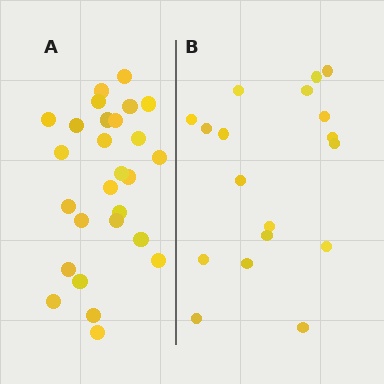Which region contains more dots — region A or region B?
Region A (the left region) has more dots.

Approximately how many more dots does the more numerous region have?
Region A has roughly 8 or so more dots than region B.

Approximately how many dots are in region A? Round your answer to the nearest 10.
About 30 dots. (The exact count is 27, which rounds to 30.)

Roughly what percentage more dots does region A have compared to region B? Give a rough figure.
About 50% more.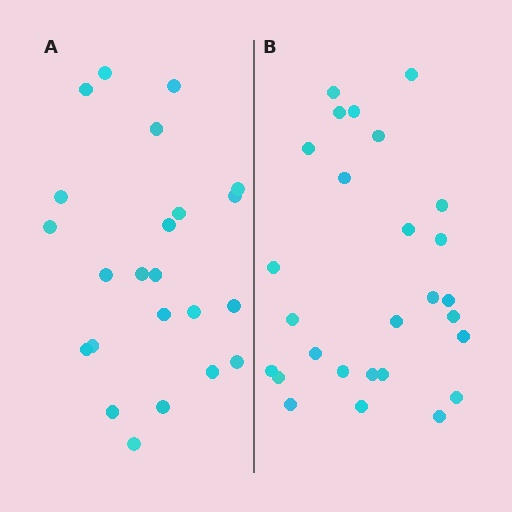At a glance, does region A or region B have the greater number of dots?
Region B (the right region) has more dots.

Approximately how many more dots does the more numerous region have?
Region B has about 4 more dots than region A.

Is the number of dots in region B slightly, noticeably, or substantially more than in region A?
Region B has only slightly more — the two regions are fairly close. The ratio is roughly 1.2 to 1.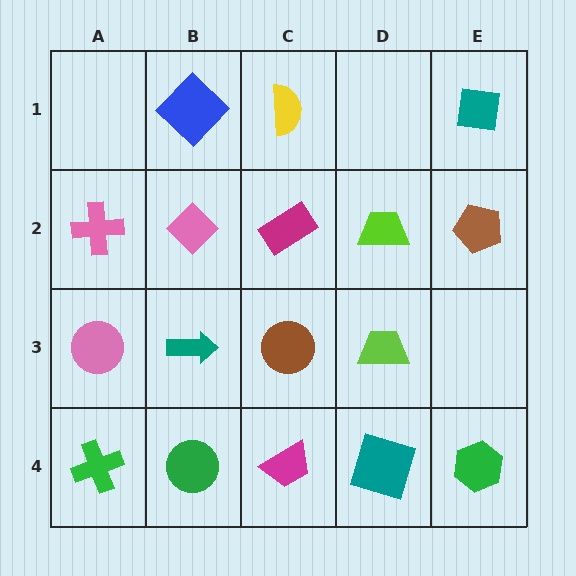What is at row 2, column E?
A brown pentagon.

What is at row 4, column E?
A green hexagon.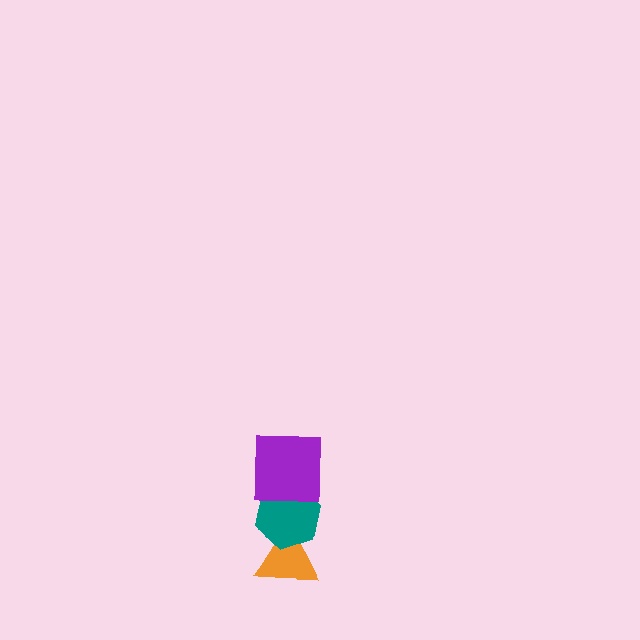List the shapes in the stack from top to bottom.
From top to bottom: the purple square, the teal hexagon, the orange triangle.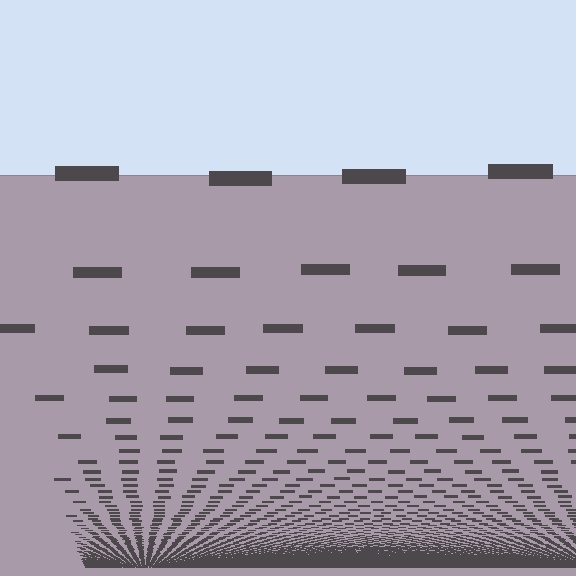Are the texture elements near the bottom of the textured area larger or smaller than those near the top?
Smaller. The gradient is inverted — elements near the bottom are smaller and denser.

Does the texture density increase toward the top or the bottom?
Density increases toward the bottom.